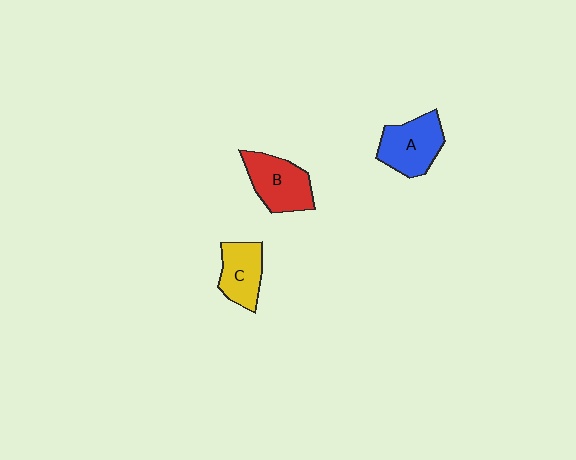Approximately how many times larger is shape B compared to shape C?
Approximately 1.2 times.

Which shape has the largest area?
Shape A (blue).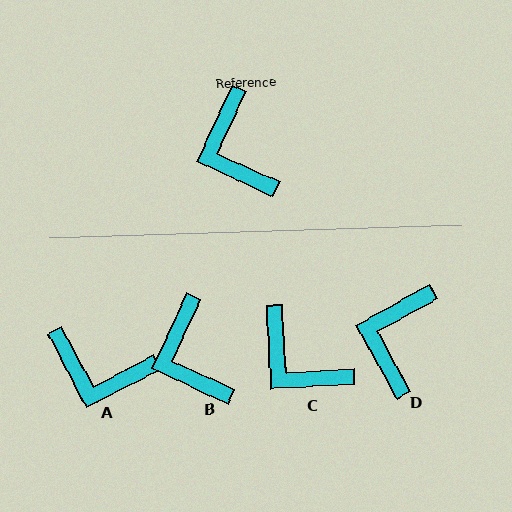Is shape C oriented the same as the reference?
No, it is off by about 28 degrees.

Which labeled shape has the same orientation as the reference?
B.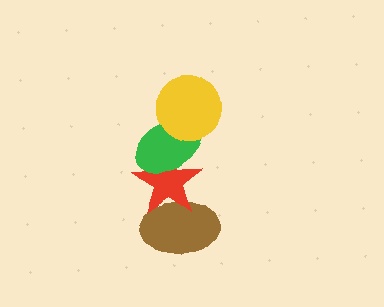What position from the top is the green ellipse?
The green ellipse is 2nd from the top.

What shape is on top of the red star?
The green ellipse is on top of the red star.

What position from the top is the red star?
The red star is 3rd from the top.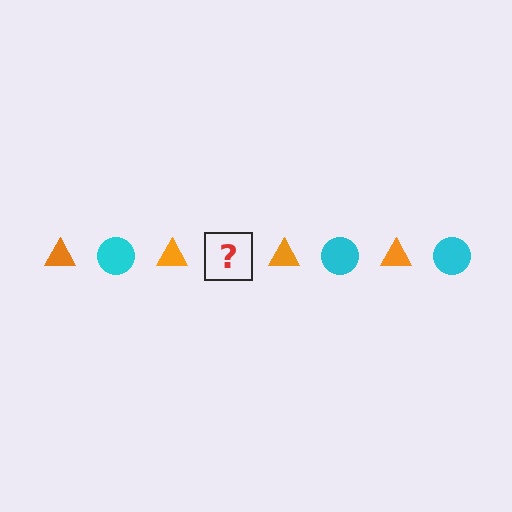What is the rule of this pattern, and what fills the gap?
The rule is that the pattern alternates between orange triangle and cyan circle. The gap should be filled with a cyan circle.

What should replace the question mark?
The question mark should be replaced with a cyan circle.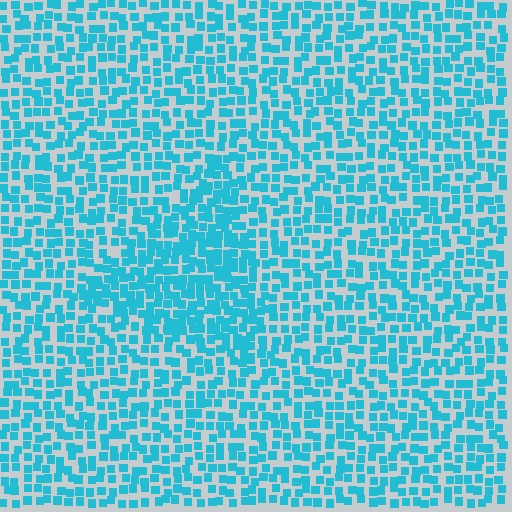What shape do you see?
I see a triangle.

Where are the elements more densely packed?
The elements are more densely packed inside the triangle boundary.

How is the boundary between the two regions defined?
The boundary is defined by a change in element density (approximately 1.6x ratio). All elements are the same color, size, and shape.